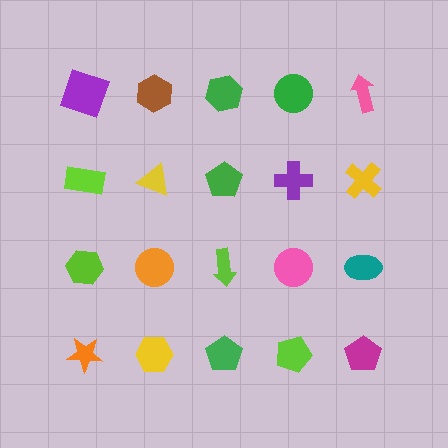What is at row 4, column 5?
A magenta pentagon.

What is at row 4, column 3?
A green pentagon.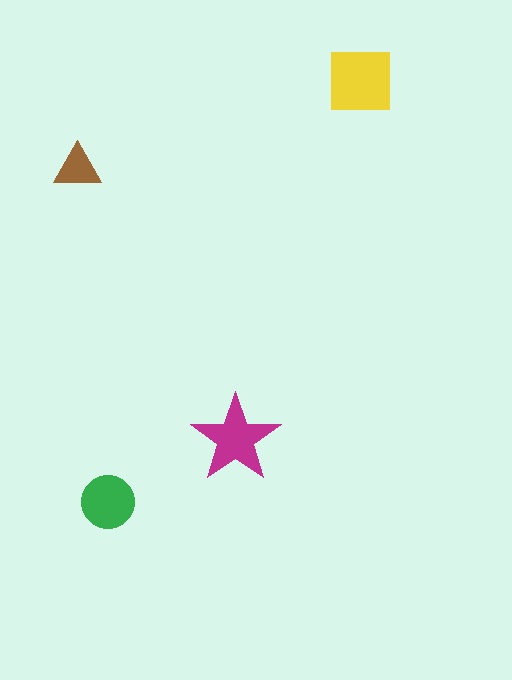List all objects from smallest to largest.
The brown triangle, the green circle, the magenta star, the yellow square.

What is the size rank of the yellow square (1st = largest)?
1st.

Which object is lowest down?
The green circle is bottommost.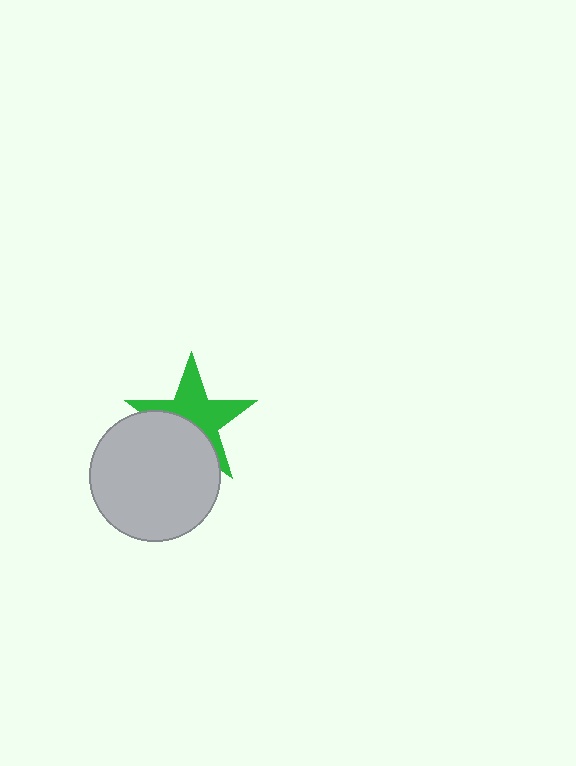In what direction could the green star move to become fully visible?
The green star could move up. That would shift it out from behind the light gray circle entirely.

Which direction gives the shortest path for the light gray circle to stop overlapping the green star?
Moving down gives the shortest separation.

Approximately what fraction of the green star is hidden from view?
Roughly 42% of the green star is hidden behind the light gray circle.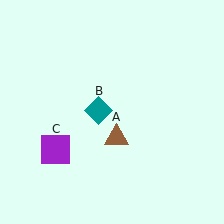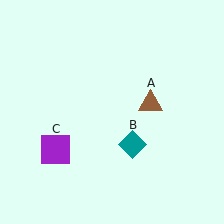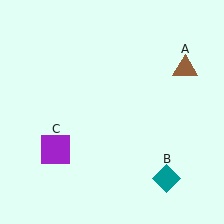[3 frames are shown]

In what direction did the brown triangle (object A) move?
The brown triangle (object A) moved up and to the right.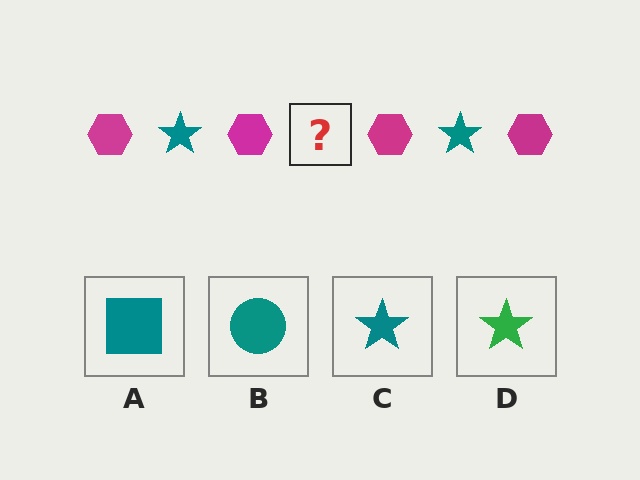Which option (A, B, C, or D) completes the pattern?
C.